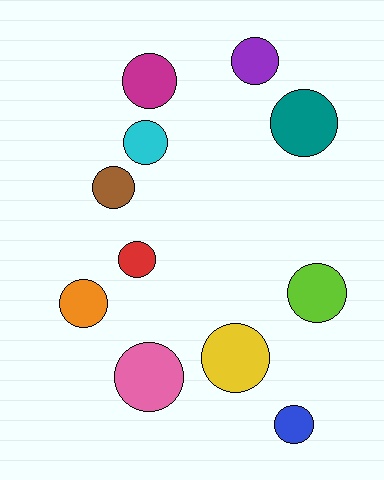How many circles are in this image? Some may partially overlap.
There are 11 circles.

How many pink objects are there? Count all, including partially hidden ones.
There is 1 pink object.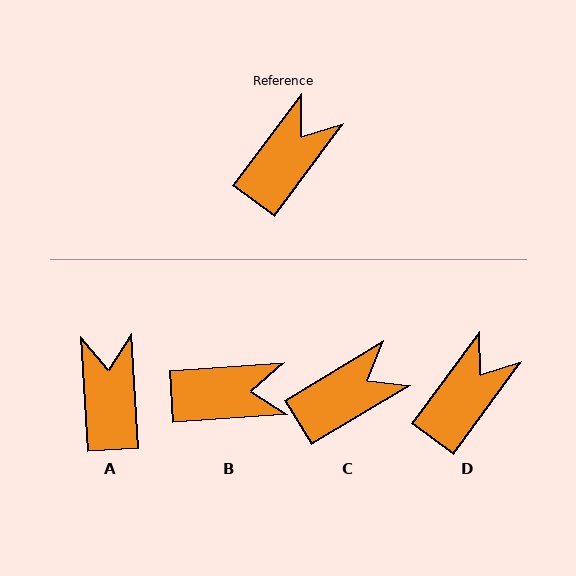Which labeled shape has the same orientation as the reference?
D.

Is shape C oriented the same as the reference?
No, it is off by about 22 degrees.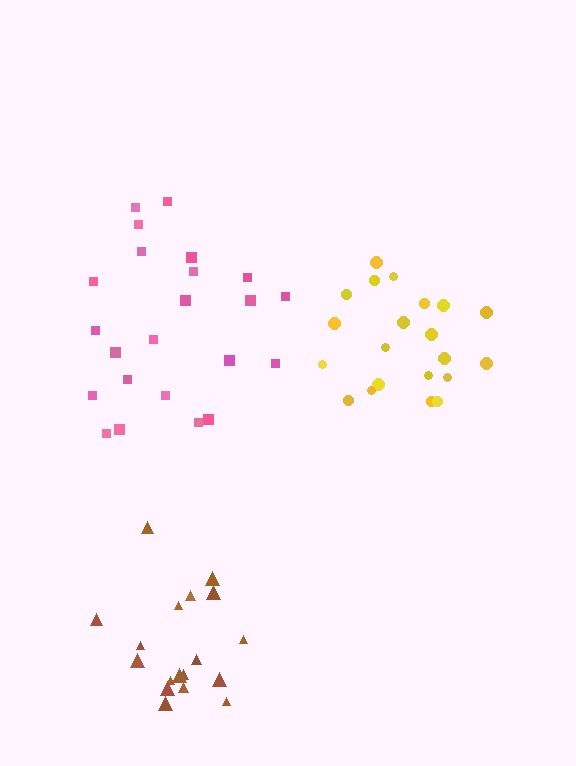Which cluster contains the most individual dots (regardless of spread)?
Pink (23).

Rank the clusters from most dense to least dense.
brown, yellow, pink.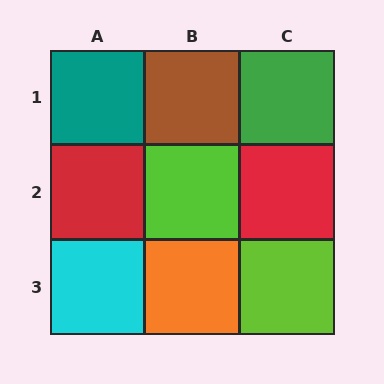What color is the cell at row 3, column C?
Lime.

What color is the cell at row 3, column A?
Cyan.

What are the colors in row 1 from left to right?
Teal, brown, green.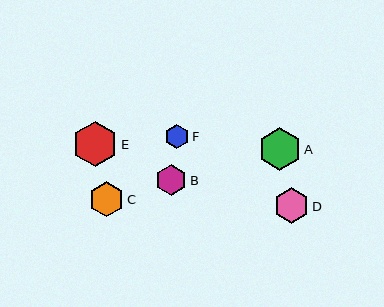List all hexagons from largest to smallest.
From largest to smallest: E, A, D, C, B, F.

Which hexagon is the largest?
Hexagon E is the largest with a size of approximately 45 pixels.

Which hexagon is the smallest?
Hexagon F is the smallest with a size of approximately 24 pixels.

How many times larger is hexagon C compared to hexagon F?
Hexagon C is approximately 1.4 times the size of hexagon F.